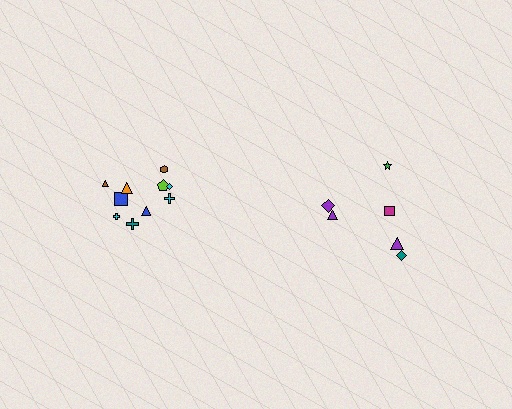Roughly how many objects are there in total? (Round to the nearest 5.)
Roughly 15 objects in total.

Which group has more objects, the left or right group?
The left group.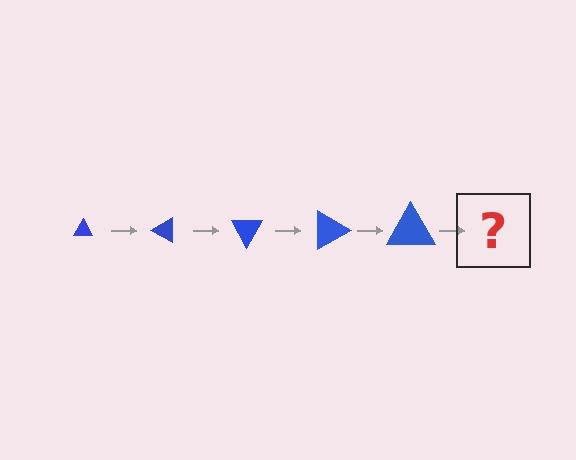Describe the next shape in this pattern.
It should be a triangle, larger than the previous one and rotated 150 degrees from the start.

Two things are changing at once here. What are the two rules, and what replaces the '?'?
The two rules are that the triangle grows larger each step and it rotates 30 degrees each step. The '?' should be a triangle, larger than the previous one and rotated 150 degrees from the start.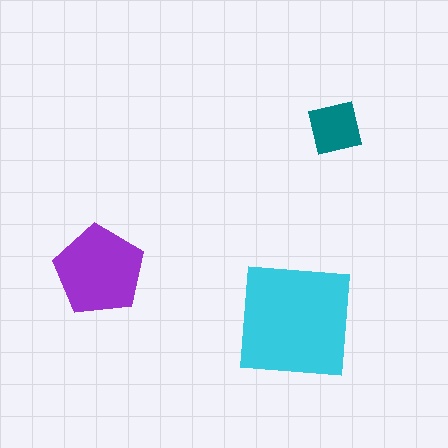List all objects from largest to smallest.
The cyan square, the purple pentagon, the teal square.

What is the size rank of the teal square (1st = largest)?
3rd.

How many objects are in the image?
There are 3 objects in the image.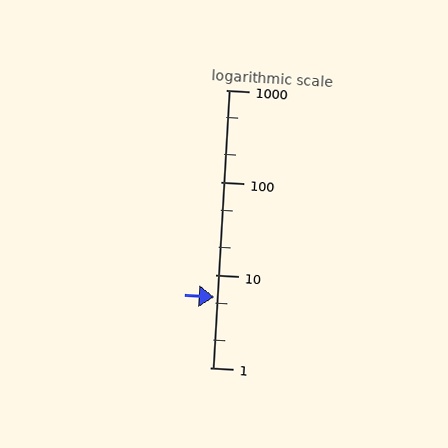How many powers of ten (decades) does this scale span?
The scale spans 3 decades, from 1 to 1000.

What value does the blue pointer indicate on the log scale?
The pointer indicates approximately 5.8.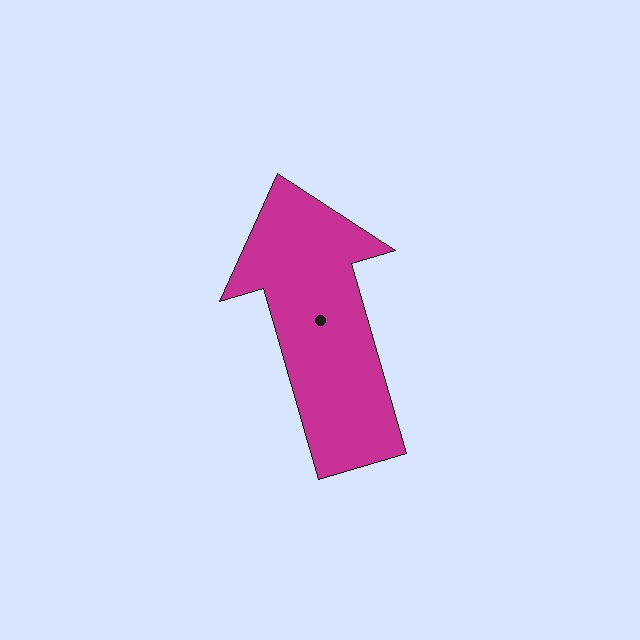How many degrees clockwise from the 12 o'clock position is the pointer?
Approximately 344 degrees.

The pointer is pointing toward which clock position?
Roughly 11 o'clock.